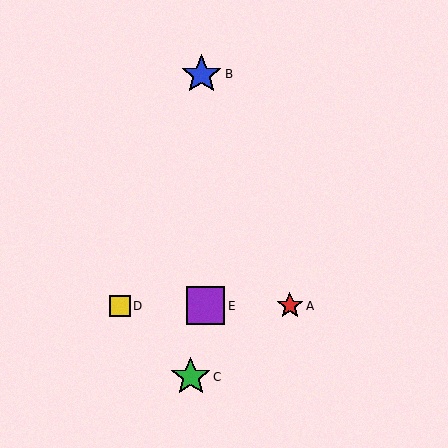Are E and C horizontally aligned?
No, E is at y≈306 and C is at y≈377.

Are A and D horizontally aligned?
Yes, both are at y≈306.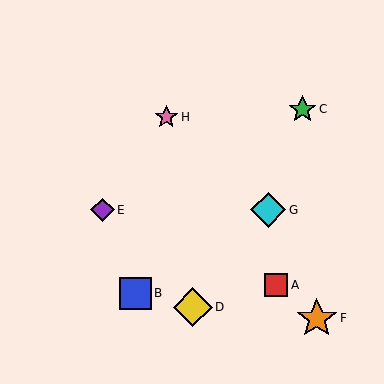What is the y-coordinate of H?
Object H is at y≈117.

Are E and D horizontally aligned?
No, E is at y≈210 and D is at y≈307.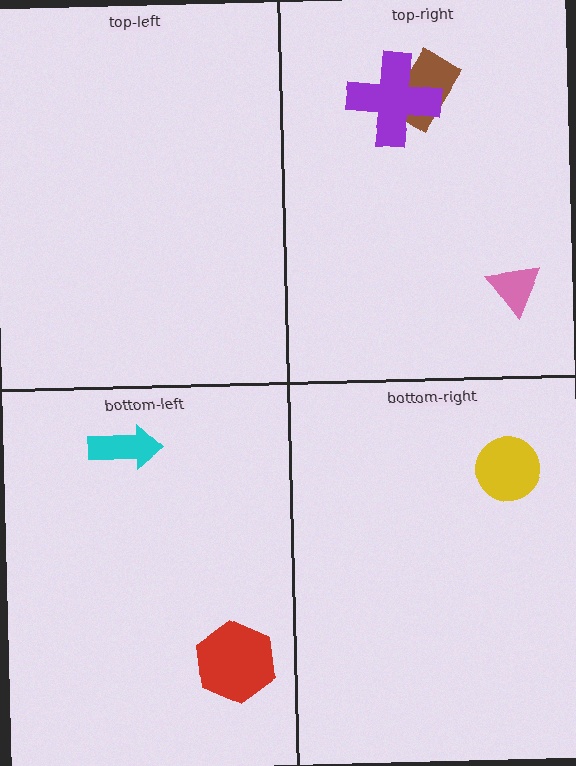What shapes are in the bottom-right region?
The yellow circle.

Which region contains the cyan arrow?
The bottom-left region.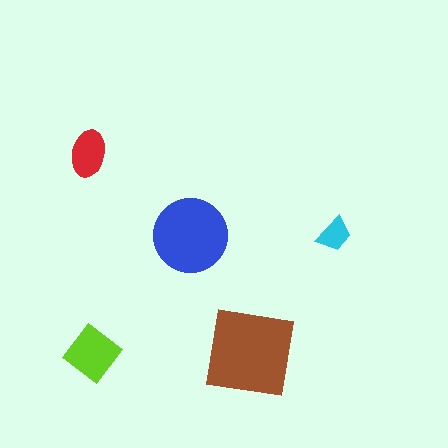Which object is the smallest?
The cyan trapezoid.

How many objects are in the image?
There are 5 objects in the image.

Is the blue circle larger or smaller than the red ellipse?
Larger.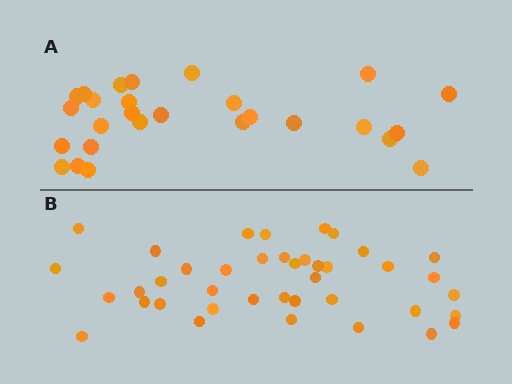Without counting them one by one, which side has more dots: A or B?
Region B (the bottom region) has more dots.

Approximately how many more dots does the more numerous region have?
Region B has approximately 15 more dots than region A.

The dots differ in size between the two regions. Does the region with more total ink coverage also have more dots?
No. Region A has more total ink coverage because its dots are larger, but region B actually contains more individual dots. Total area can be misleading — the number of items is what matters here.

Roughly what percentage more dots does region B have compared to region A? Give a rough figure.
About 50% more.